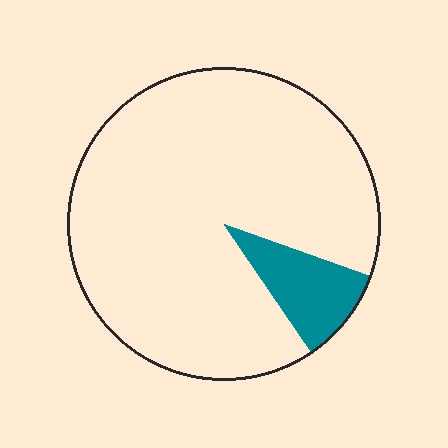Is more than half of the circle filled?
No.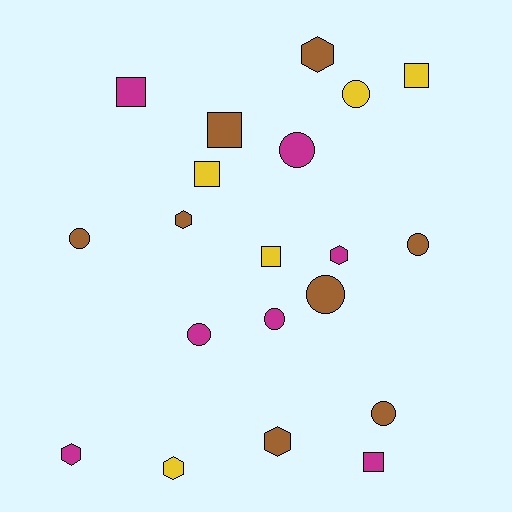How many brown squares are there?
There is 1 brown square.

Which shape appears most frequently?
Circle, with 8 objects.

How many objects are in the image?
There are 20 objects.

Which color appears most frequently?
Brown, with 8 objects.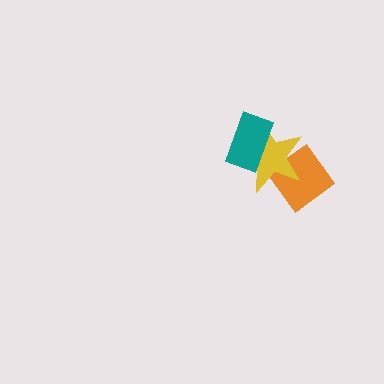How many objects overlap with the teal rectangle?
1 object overlaps with the teal rectangle.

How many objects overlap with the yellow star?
2 objects overlap with the yellow star.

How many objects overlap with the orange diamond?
1 object overlaps with the orange diamond.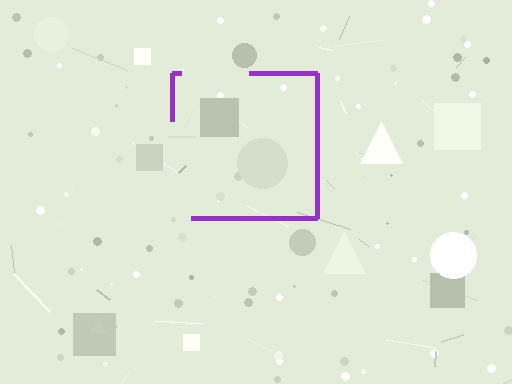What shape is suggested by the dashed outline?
The dashed outline suggests a square.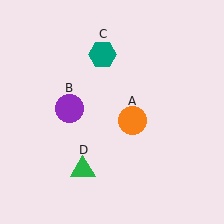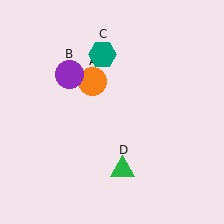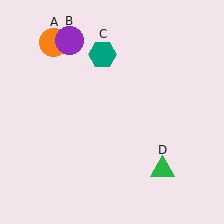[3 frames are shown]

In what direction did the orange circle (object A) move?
The orange circle (object A) moved up and to the left.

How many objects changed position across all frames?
3 objects changed position: orange circle (object A), purple circle (object B), green triangle (object D).